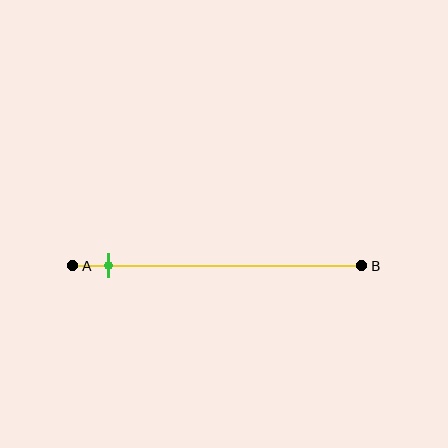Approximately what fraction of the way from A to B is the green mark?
The green mark is approximately 10% of the way from A to B.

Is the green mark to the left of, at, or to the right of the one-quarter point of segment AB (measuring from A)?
The green mark is to the left of the one-quarter point of segment AB.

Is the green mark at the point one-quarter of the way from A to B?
No, the mark is at about 10% from A, not at the 25% one-quarter point.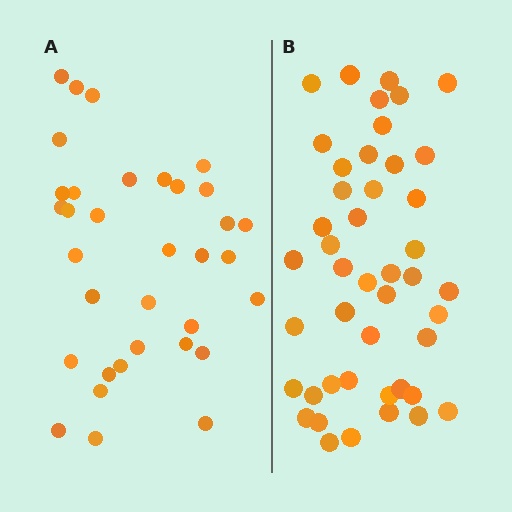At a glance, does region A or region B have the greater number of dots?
Region B (the right region) has more dots.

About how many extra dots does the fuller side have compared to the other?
Region B has roughly 12 or so more dots than region A.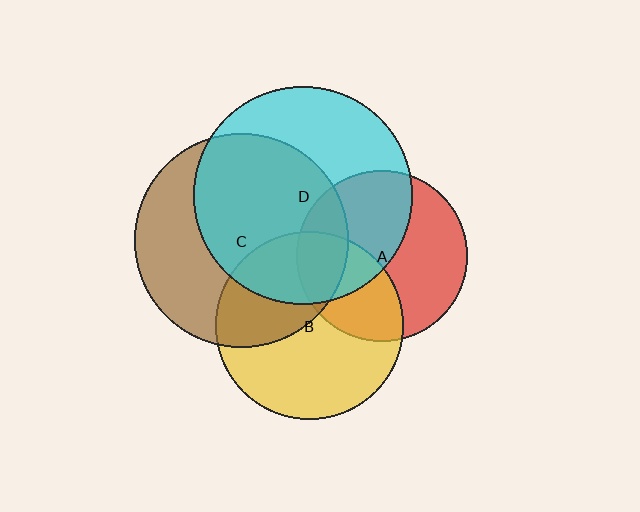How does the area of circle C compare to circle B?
Approximately 1.3 times.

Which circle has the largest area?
Circle D (cyan).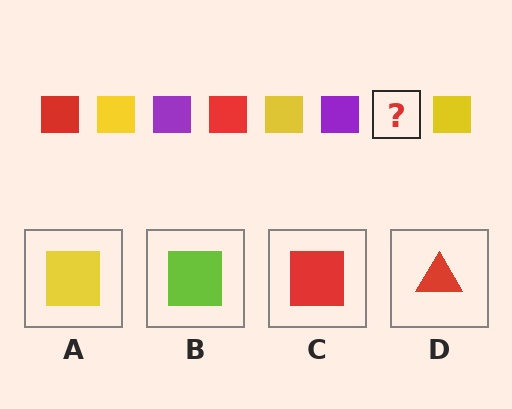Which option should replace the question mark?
Option C.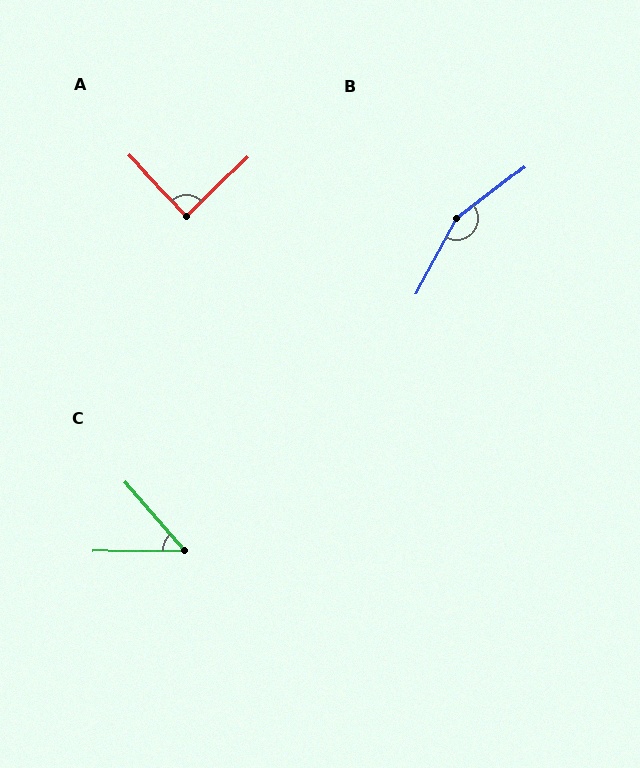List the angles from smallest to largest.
C (50°), A (89°), B (155°).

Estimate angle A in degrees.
Approximately 89 degrees.